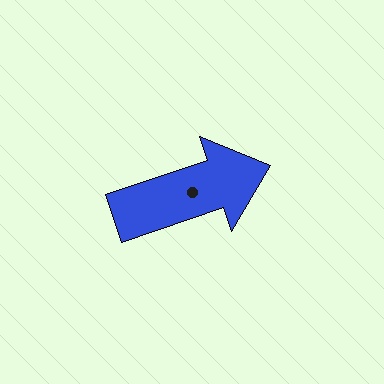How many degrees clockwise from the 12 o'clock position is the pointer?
Approximately 71 degrees.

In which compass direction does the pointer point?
East.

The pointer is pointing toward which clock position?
Roughly 2 o'clock.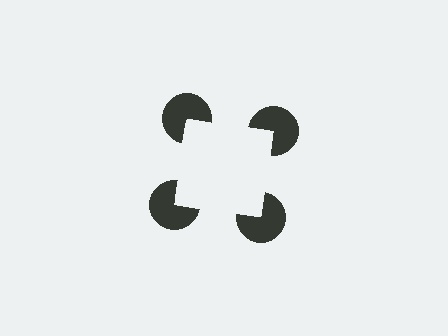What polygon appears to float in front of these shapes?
An illusory square — its edges are inferred from the aligned wedge cuts in the pac-man discs, not physically drawn.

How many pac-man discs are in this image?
There are 4 — one at each vertex of the illusory square.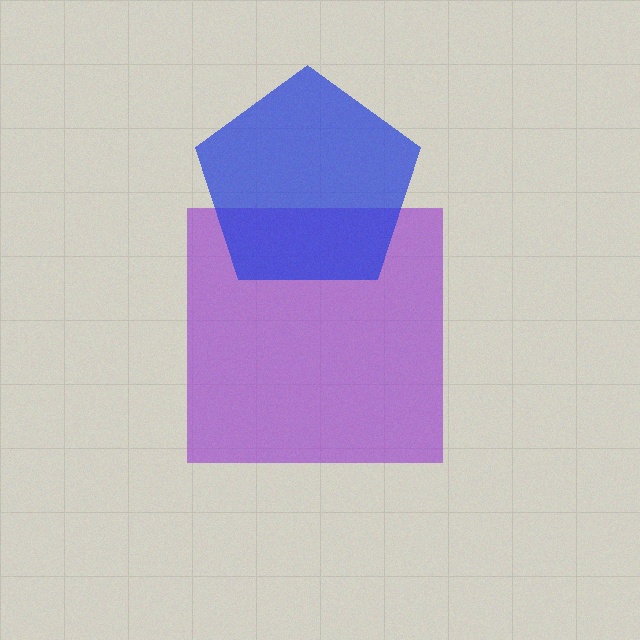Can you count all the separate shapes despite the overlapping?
Yes, there are 2 separate shapes.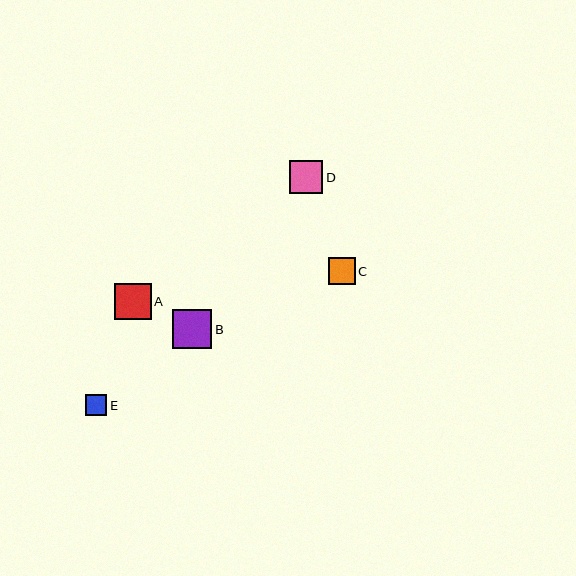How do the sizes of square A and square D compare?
Square A and square D are approximately the same size.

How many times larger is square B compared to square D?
Square B is approximately 1.2 times the size of square D.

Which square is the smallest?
Square E is the smallest with a size of approximately 21 pixels.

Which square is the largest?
Square B is the largest with a size of approximately 39 pixels.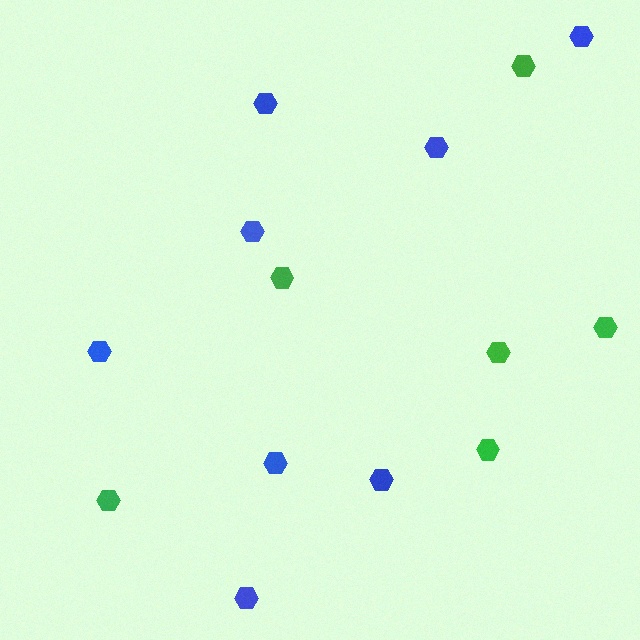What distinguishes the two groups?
There are 2 groups: one group of green hexagons (6) and one group of blue hexagons (8).